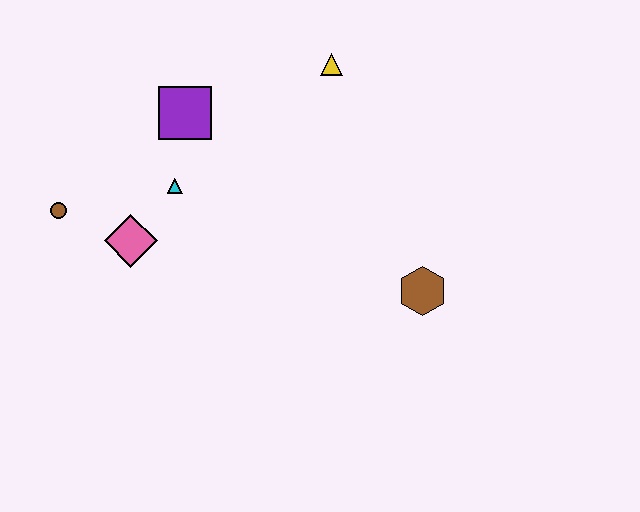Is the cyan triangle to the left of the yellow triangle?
Yes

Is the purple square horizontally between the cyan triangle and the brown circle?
No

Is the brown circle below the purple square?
Yes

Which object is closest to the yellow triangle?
The purple square is closest to the yellow triangle.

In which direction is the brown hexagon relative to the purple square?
The brown hexagon is to the right of the purple square.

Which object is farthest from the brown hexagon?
The brown circle is farthest from the brown hexagon.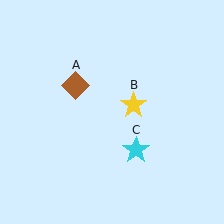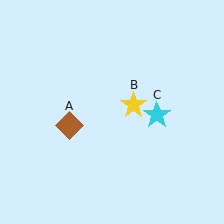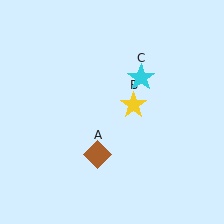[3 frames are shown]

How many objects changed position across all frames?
2 objects changed position: brown diamond (object A), cyan star (object C).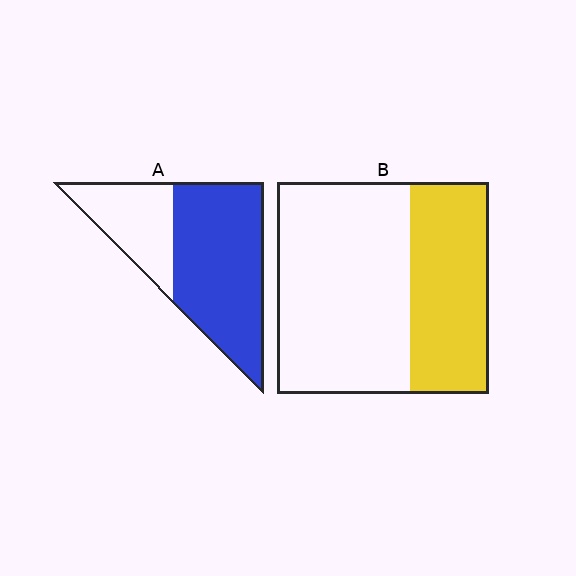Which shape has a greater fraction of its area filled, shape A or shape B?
Shape A.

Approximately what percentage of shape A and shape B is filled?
A is approximately 70% and B is approximately 35%.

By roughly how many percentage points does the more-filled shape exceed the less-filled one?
By roughly 30 percentage points (A over B).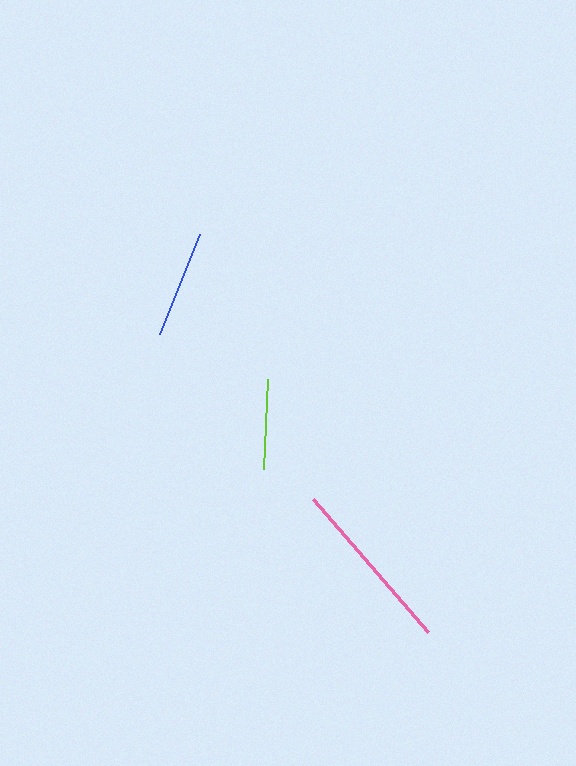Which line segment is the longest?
The pink line is the longest at approximately 176 pixels.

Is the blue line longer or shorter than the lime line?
The blue line is longer than the lime line.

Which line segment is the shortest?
The lime line is the shortest at approximately 90 pixels.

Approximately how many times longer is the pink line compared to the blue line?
The pink line is approximately 1.6 times the length of the blue line.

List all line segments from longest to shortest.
From longest to shortest: pink, blue, lime.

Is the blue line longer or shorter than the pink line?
The pink line is longer than the blue line.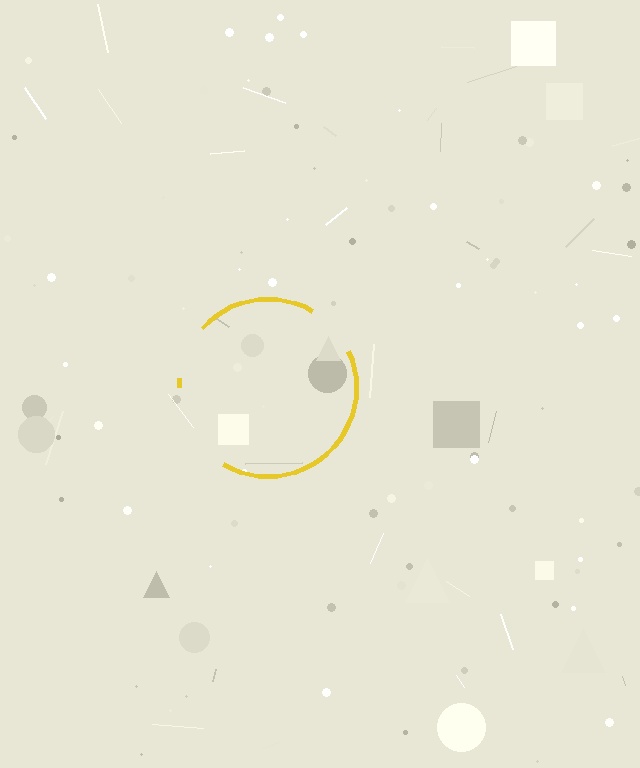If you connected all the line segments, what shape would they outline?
They would outline a circle.